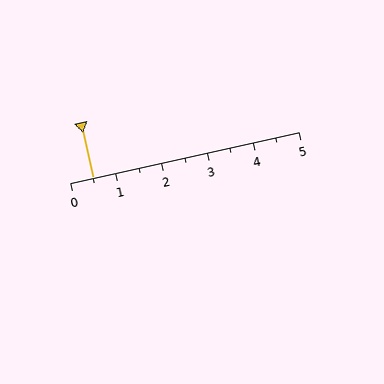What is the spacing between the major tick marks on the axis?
The major ticks are spaced 1 apart.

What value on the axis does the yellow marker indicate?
The marker indicates approximately 0.5.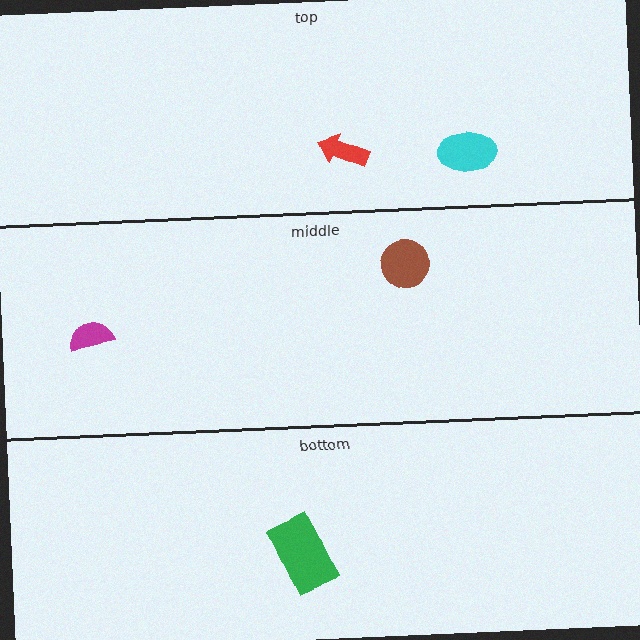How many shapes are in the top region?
2.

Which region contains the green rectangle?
The bottom region.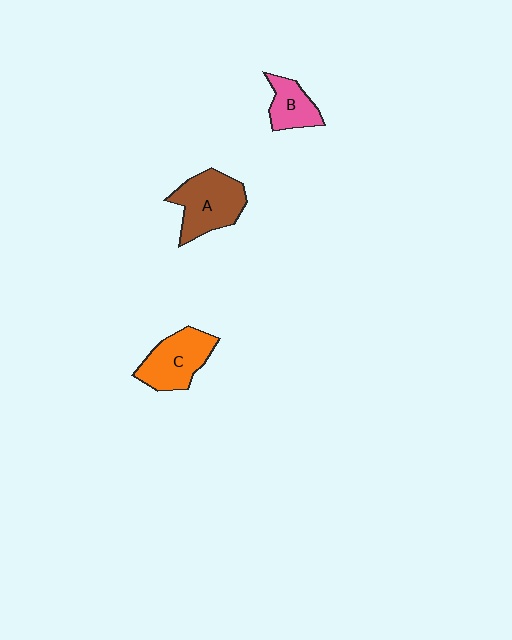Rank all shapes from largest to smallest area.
From largest to smallest: A (brown), C (orange), B (pink).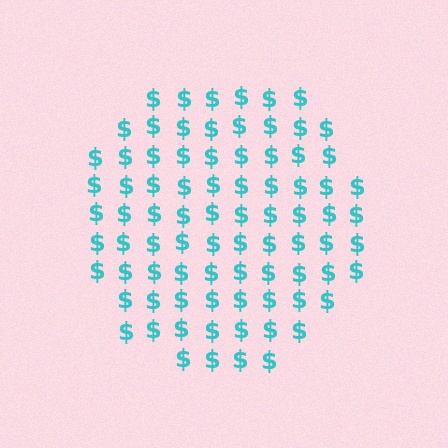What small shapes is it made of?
It is made of small dollar signs.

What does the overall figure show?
The overall figure shows a circle.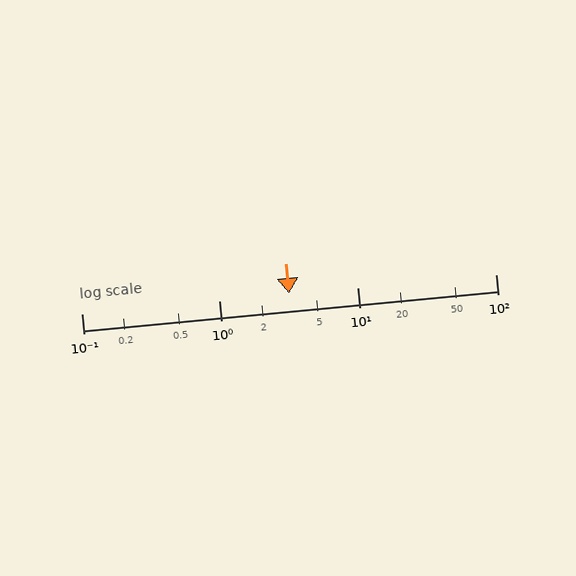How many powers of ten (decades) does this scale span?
The scale spans 3 decades, from 0.1 to 100.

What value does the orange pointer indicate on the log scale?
The pointer indicates approximately 3.2.